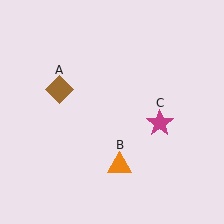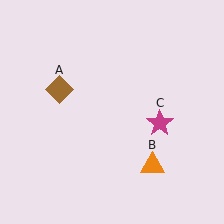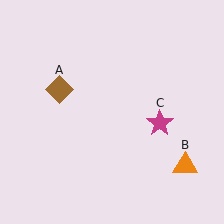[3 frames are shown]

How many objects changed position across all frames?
1 object changed position: orange triangle (object B).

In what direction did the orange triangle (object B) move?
The orange triangle (object B) moved right.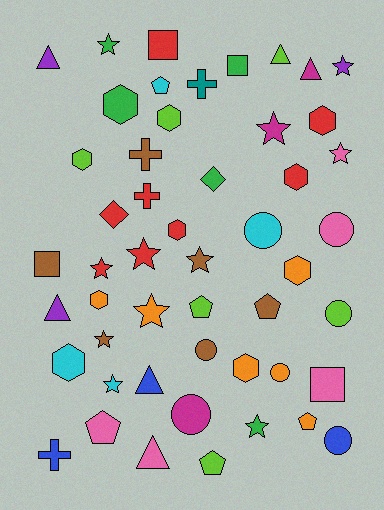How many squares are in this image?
There are 4 squares.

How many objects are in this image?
There are 50 objects.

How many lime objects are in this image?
There are 6 lime objects.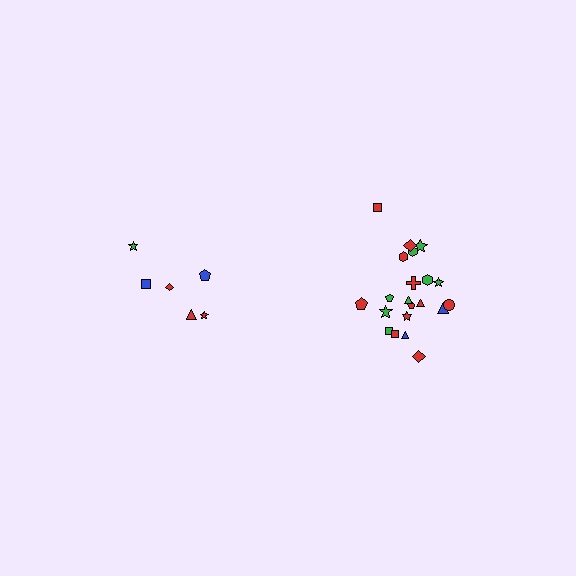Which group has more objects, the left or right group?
The right group.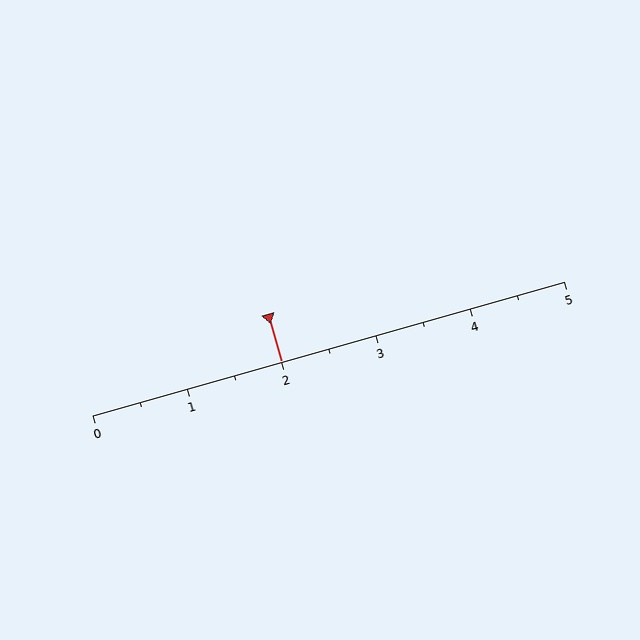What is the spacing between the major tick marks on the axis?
The major ticks are spaced 1 apart.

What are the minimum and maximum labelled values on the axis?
The axis runs from 0 to 5.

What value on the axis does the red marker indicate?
The marker indicates approximately 2.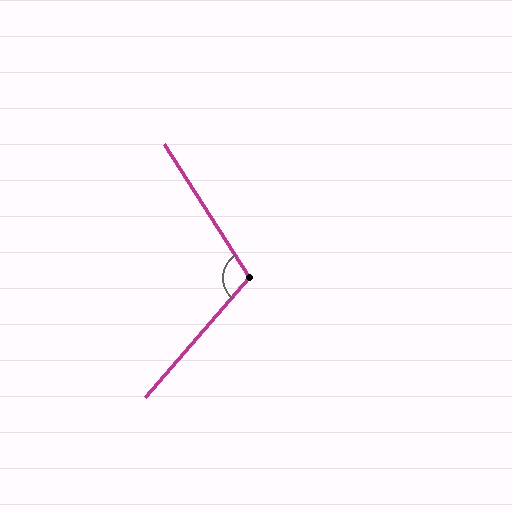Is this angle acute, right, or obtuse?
It is obtuse.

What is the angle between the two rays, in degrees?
Approximately 106 degrees.